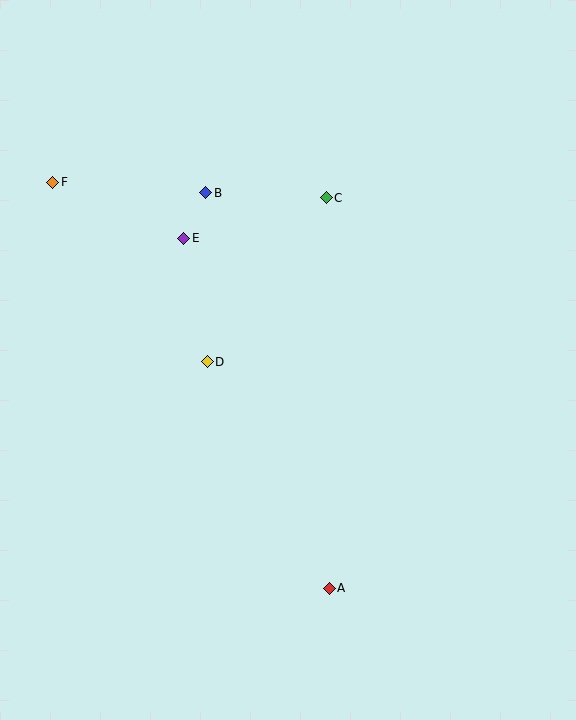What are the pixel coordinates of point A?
Point A is at (329, 588).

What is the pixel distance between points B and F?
The distance between B and F is 154 pixels.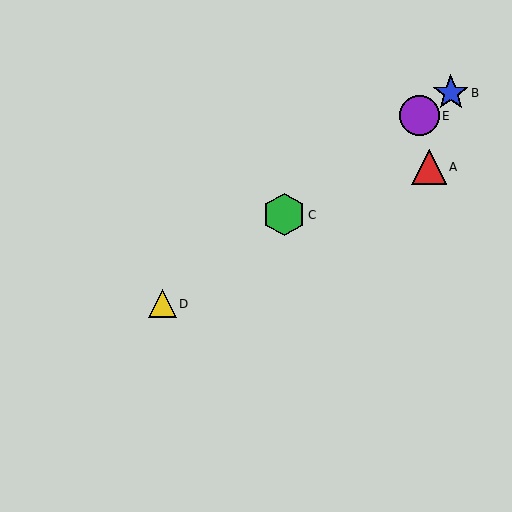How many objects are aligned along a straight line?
4 objects (B, C, D, E) are aligned along a straight line.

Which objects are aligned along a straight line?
Objects B, C, D, E are aligned along a straight line.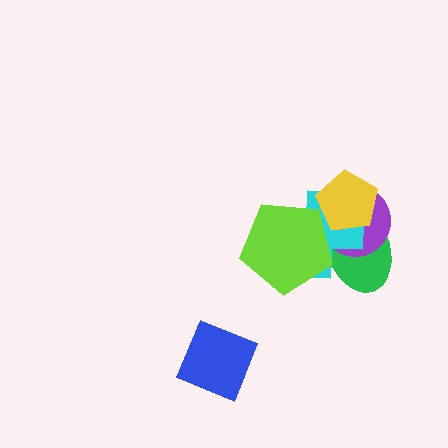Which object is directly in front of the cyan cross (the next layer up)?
The yellow pentagon is directly in front of the cyan cross.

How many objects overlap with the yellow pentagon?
3 objects overlap with the yellow pentagon.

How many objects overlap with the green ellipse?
4 objects overlap with the green ellipse.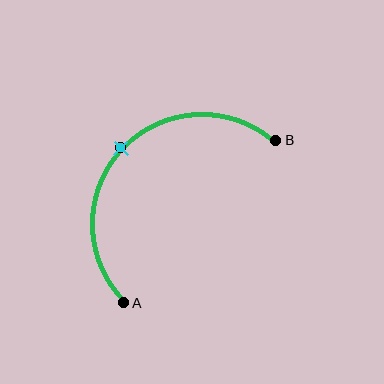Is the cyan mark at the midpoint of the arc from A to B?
Yes. The cyan mark lies on the arc at equal arc-length from both A and B — it is the arc midpoint.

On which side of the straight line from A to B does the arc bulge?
The arc bulges above and to the left of the straight line connecting A and B.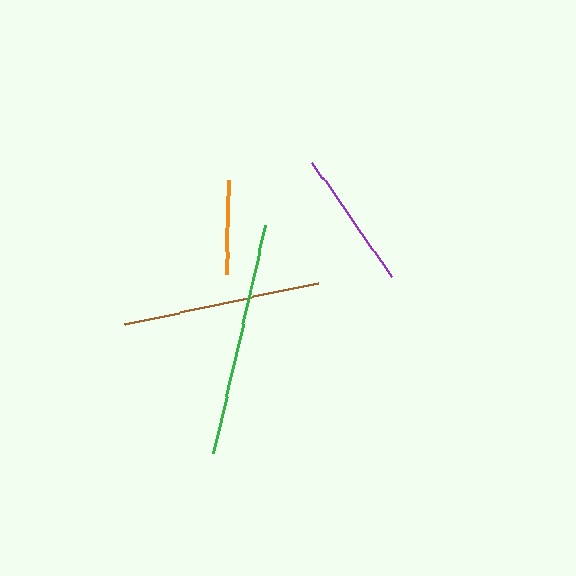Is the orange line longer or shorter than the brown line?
The brown line is longer than the orange line.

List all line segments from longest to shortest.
From longest to shortest: green, brown, purple, orange.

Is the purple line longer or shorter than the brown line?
The brown line is longer than the purple line.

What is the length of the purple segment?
The purple segment is approximately 139 pixels long.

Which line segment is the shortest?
The orange line is the shortest at approximately 94 pixels.